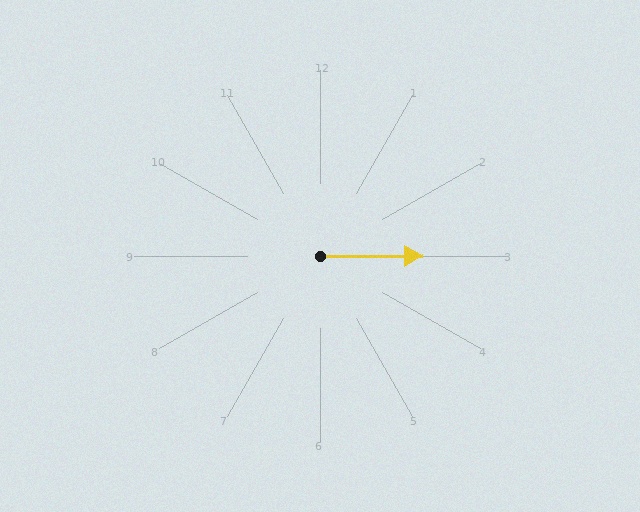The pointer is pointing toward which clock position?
Roughly 3 o'clock.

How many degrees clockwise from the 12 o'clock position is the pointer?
Approximately 90 degrees.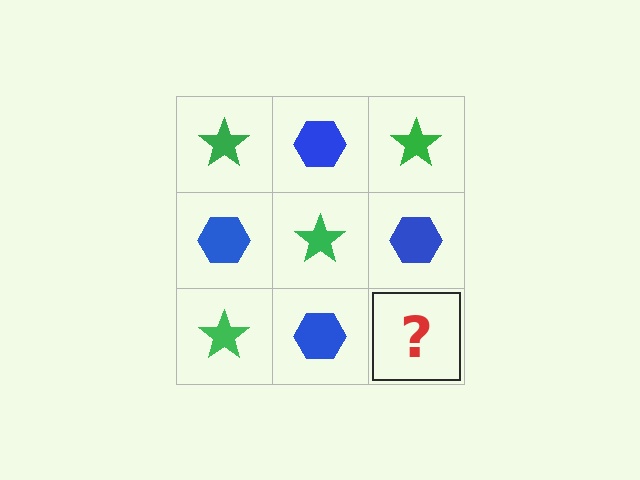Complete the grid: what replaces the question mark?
The question mark should be replaced with a green star.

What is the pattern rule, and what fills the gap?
The rule is that it alternates green star and blue hexagon in a checkerboard pattern. The gap should be filled with a green star.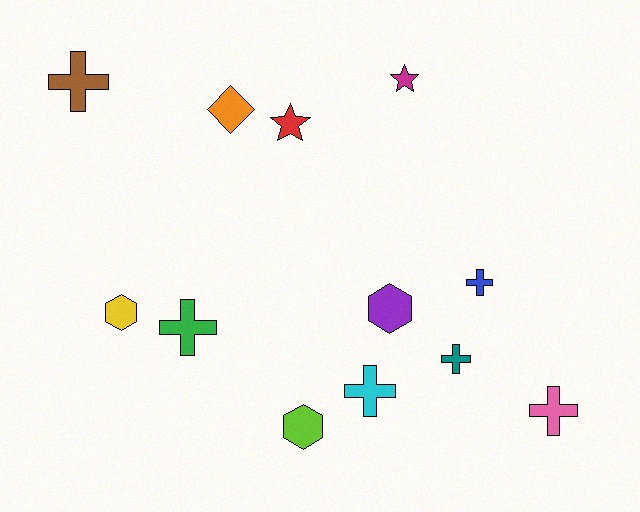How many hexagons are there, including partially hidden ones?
There are 3 hexagons.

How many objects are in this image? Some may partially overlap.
There are 12 objects.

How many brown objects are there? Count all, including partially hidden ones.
There is 1 brown object.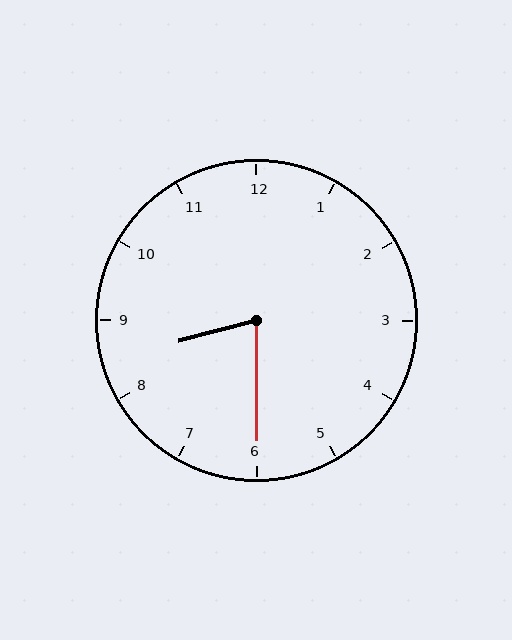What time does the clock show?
8:30.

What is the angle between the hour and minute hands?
Approximately 75 degrees.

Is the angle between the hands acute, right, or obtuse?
It is acute.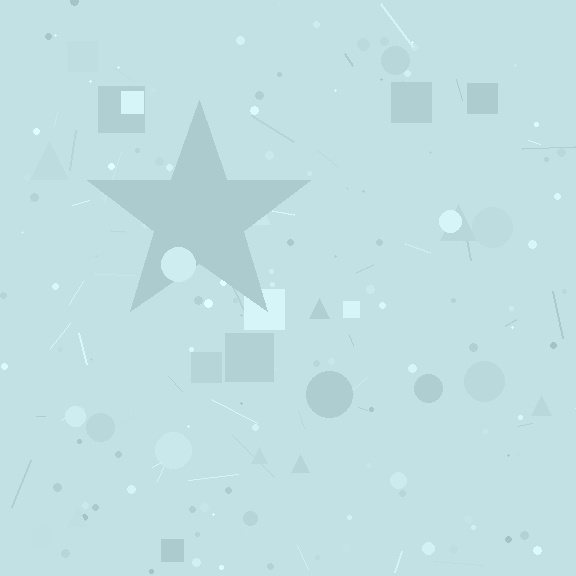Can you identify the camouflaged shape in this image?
The camouflaged shape is a star.